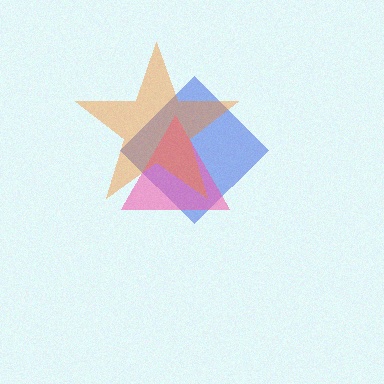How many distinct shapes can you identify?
There are 3 distinct shapes: a blue diamond, a pink triangle, an orange star.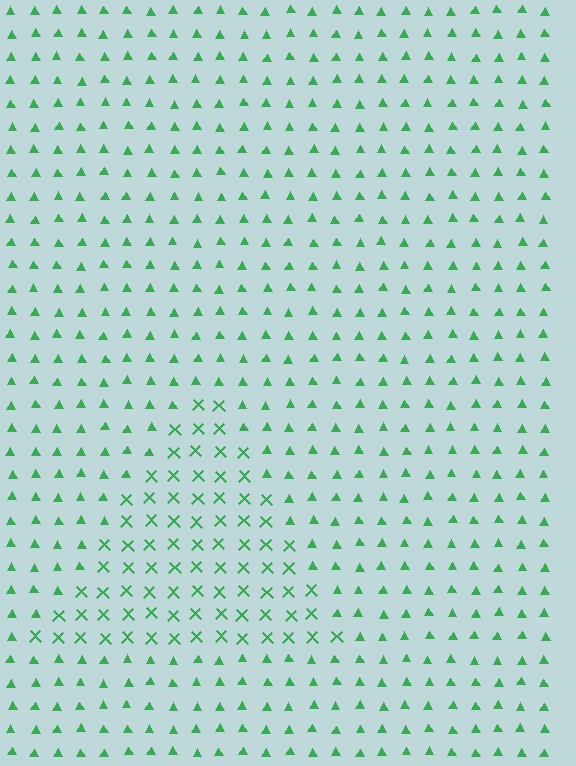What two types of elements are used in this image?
The image uses X marks inside the triangle region and triangles outside it.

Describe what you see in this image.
The image is filled with small green elements arranged in a uniform grid. A triangle-shaped region contains X marks, while the surrounding area contains triangles. The boundary is defined purely by the change in element shape.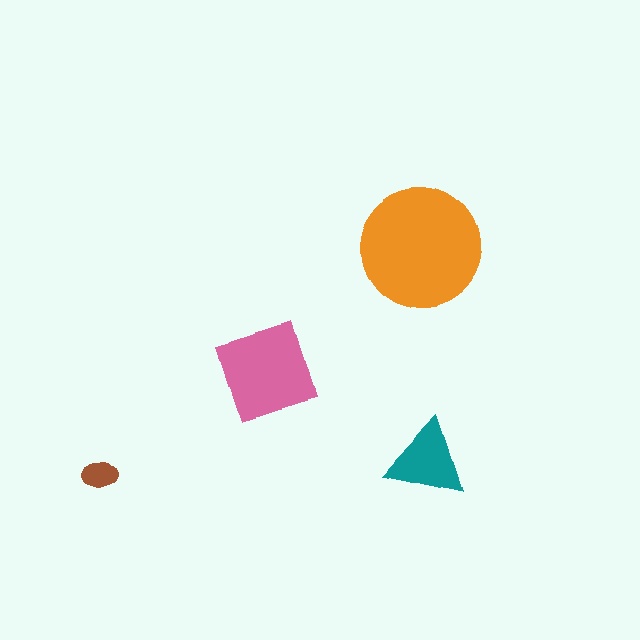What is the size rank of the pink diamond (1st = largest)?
2nd.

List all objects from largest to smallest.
The orange circle, the pink diamond, the teal triangle, the brown ellipse.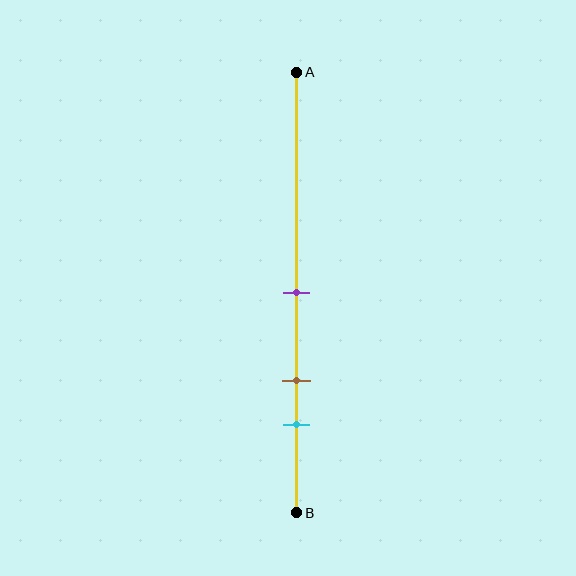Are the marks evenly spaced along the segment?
Yes, the marks are approximately evenly spaced.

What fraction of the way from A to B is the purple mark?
The purple mark is approximately 50% (0.5) of the way from A to B.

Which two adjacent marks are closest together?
The brown and cyan marks are the closest adjacent pair.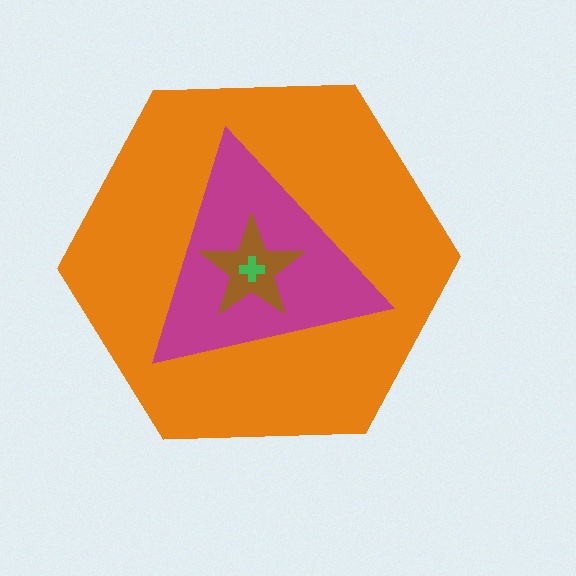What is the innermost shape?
The green cross.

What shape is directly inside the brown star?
The green cross.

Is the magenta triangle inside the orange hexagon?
Yes.